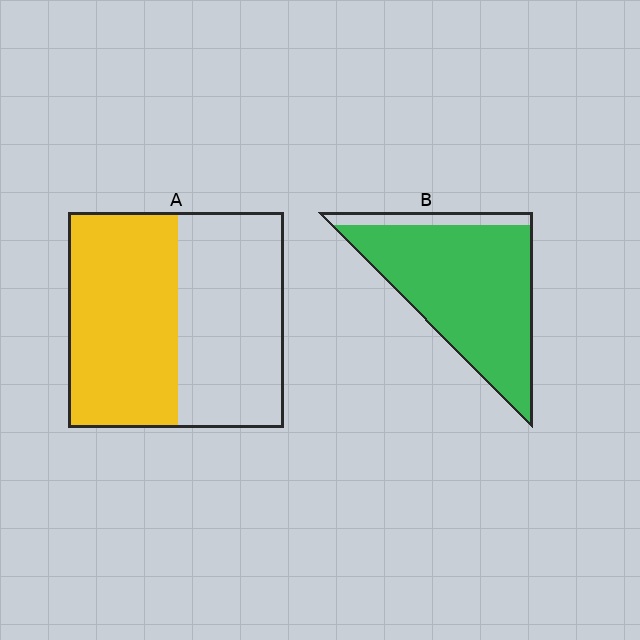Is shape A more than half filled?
Roughly half.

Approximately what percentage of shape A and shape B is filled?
A is approximately 50% and B is approximately 90%.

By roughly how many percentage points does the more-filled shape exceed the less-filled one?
By roughly 35 percentage points (B over A).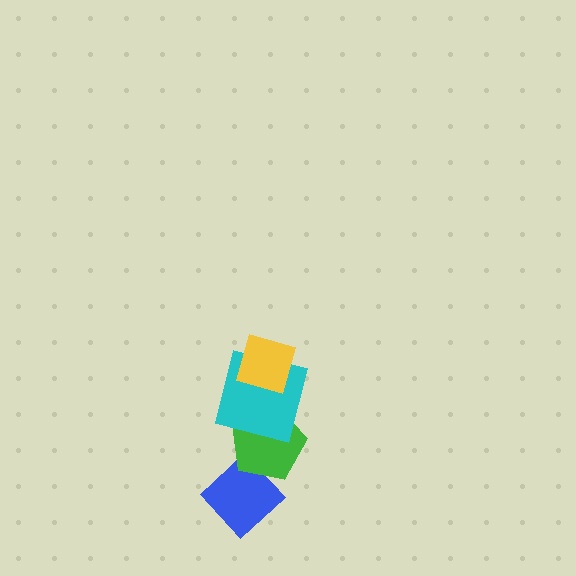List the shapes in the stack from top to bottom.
From top to bottom: the yellow diamond, the cyan square, the green pentagon, the blue diamond.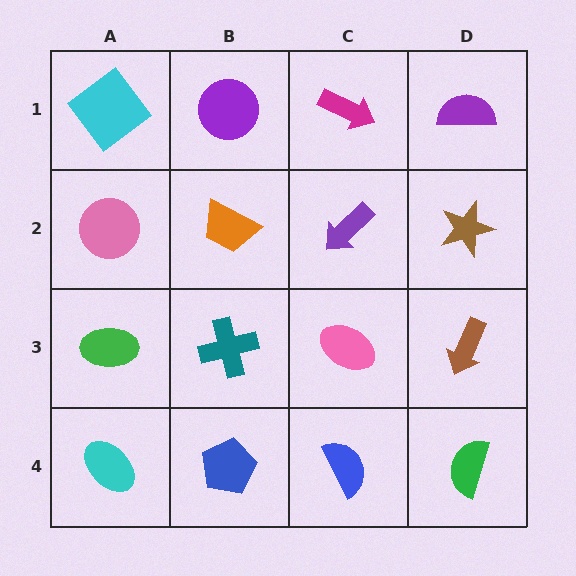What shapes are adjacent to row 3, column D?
A brown star (row 2, column D), a green semicircle (row 4, column D), a pink ellipse (row 3, column C).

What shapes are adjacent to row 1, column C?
A purple arrow (row 2, column C), a purple circle (row 1, column B), a purple semicircle (row 1, column D).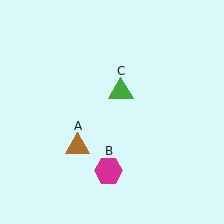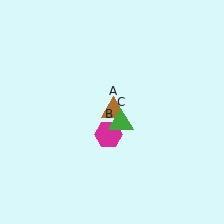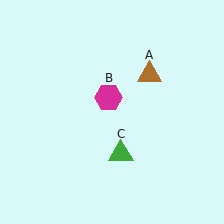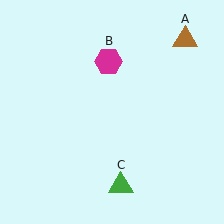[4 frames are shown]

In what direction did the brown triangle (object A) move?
The brown triangle (object A) moved up and to the right.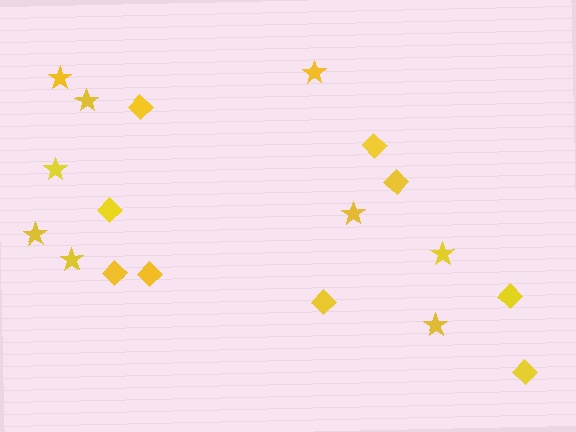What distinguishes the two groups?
There are 2 groups: one group of stars (9) and one group of diamonds (9).